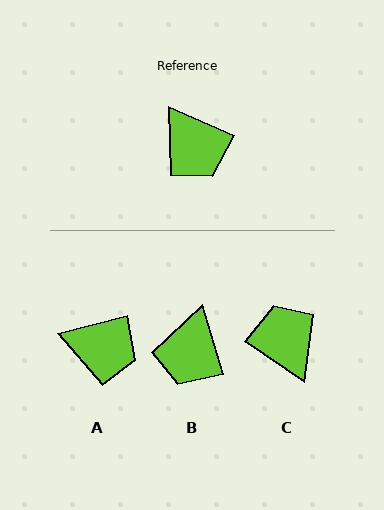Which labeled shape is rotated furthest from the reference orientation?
C, about 170 degrees away.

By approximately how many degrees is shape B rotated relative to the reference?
Approximately 49 degrees clockwise.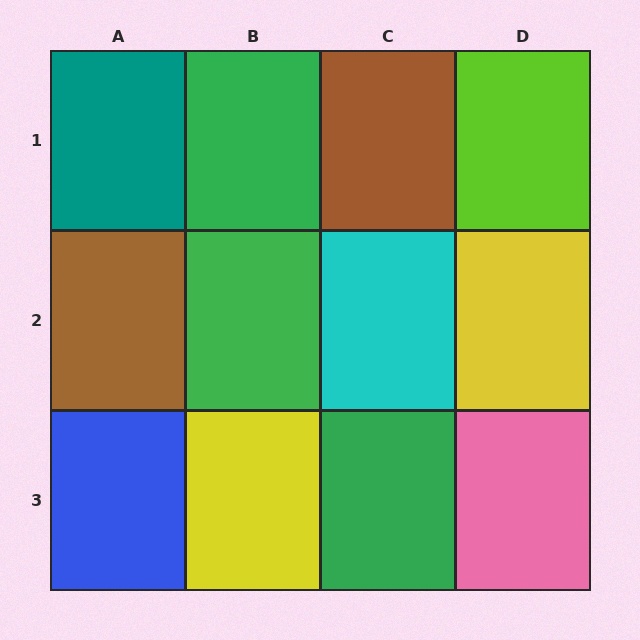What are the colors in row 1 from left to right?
Teal, green, brown, lime.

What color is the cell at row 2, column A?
Brown.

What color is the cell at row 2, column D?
Yellow.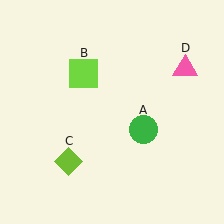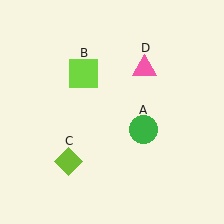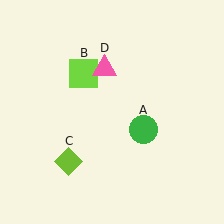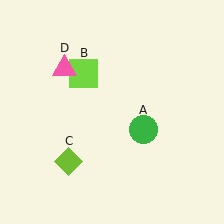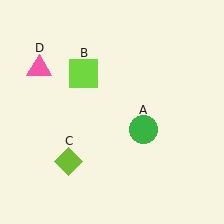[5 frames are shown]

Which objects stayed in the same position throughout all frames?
Green circle (object A) and lime square (object B) and lime diamond (object C) remained stationary.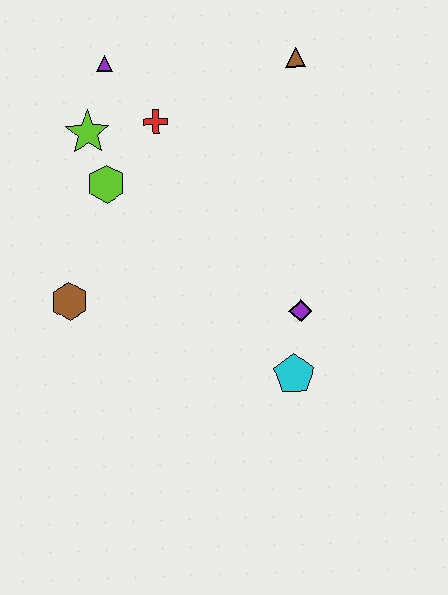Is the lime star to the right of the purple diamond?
No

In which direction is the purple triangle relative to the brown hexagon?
The purple triangle is above the brown hexagon.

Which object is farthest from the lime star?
The cyan pentagon is farthest from the lime star.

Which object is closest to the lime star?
The lime hexagon is closest to the lime star.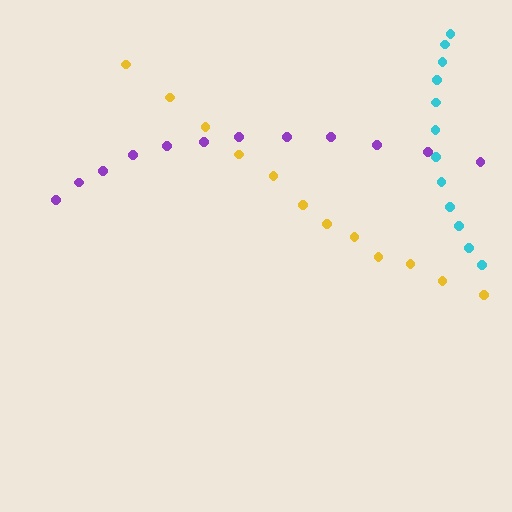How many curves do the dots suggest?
There are 3 distinct paths.